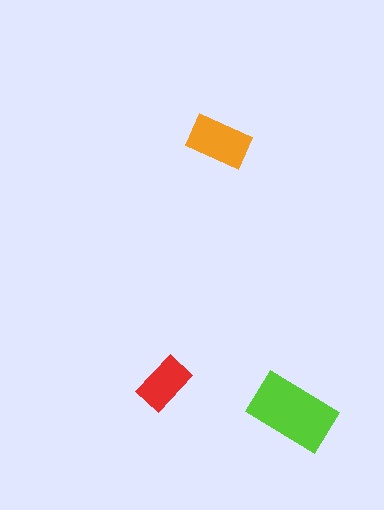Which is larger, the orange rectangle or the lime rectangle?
The lime one.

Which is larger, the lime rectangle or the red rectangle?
The lime one.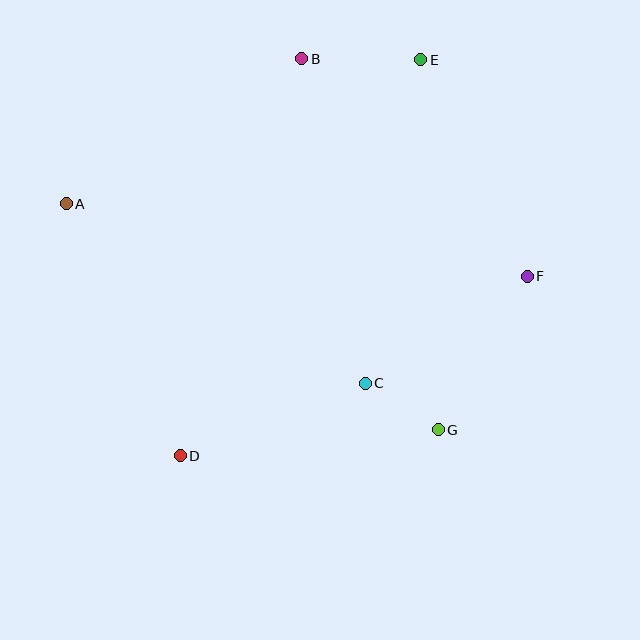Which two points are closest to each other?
Points C and G are closest to each other.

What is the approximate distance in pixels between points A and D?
The distance between A and D is approximately 276 pixels.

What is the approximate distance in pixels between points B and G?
The distance between B and G is approximately 395 pixels.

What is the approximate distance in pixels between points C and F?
The distance between C and F is approximately 195 pixels.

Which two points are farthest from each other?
Points A and F are farthest from each other.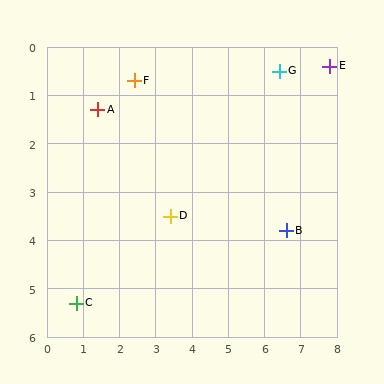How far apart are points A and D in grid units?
Points A and D are about 3.0 grid units apart.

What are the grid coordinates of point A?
Point A is at approximately (1.4, 1.3).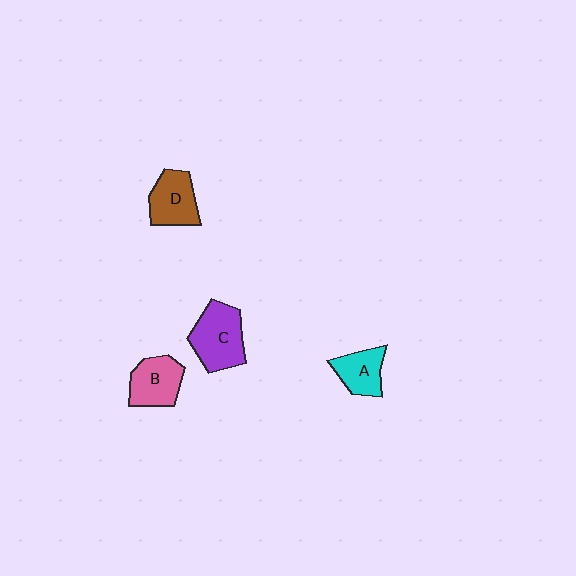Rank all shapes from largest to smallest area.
From largest to smallest: C (purple), D (brown), B (pink), A (cyan).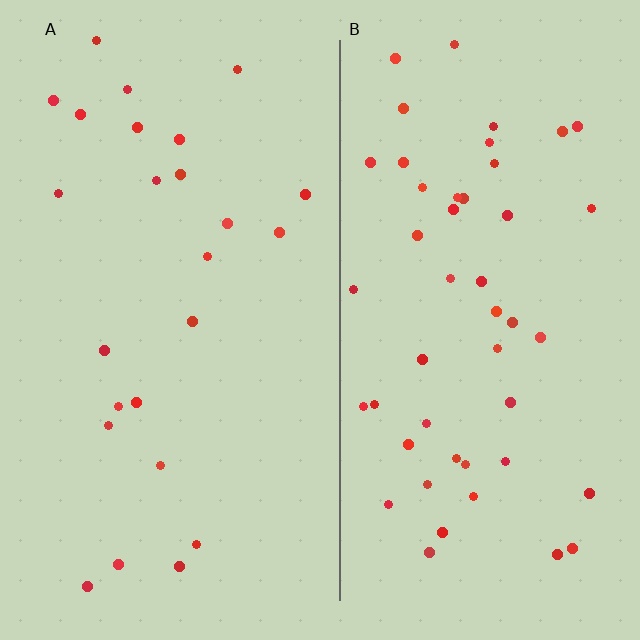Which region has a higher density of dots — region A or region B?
B (the right).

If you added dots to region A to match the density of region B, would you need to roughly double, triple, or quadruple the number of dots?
Approximately double.